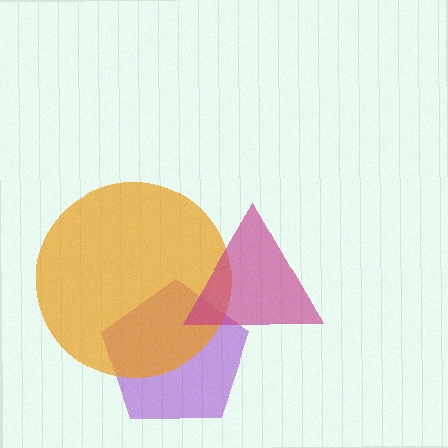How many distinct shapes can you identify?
There are 3 distinct shapes: a purple pentagon, an orange circle, a magenta triangle.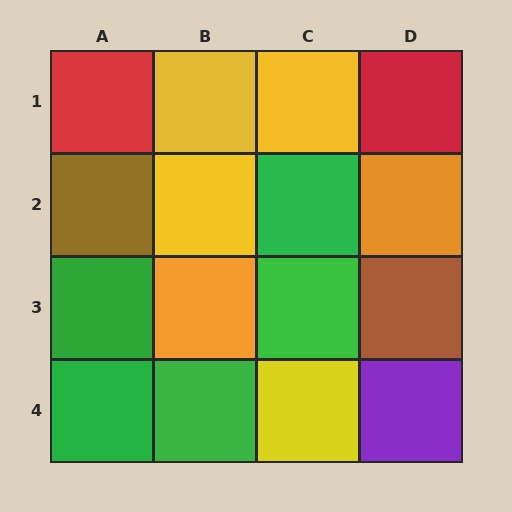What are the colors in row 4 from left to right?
Green, green, yellow, purple.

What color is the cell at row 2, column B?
Yellow.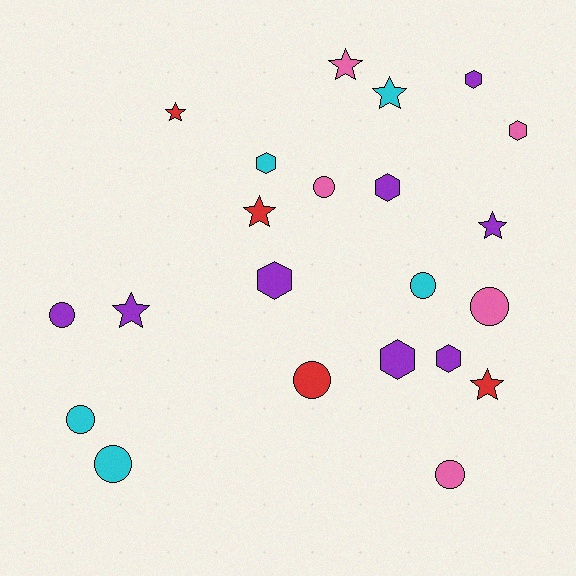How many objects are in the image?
There are 22 objects.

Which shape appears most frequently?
Circle, with 8 objects.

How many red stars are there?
There are 3 red stars.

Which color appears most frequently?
Purple, with 8 objects.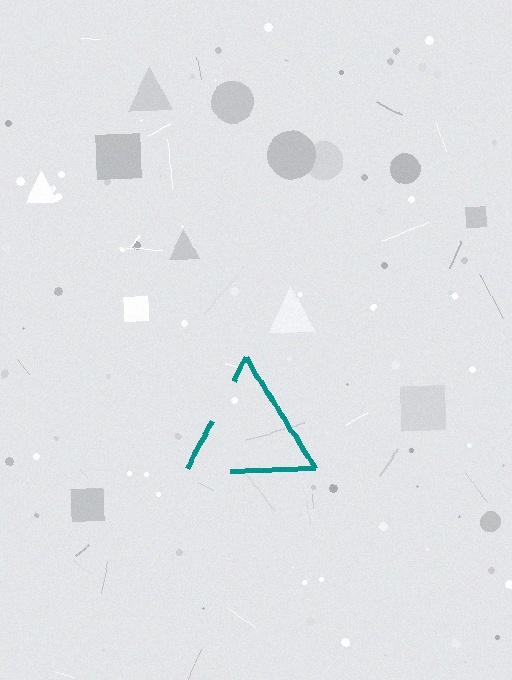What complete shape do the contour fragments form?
The contour fragments form a triangle.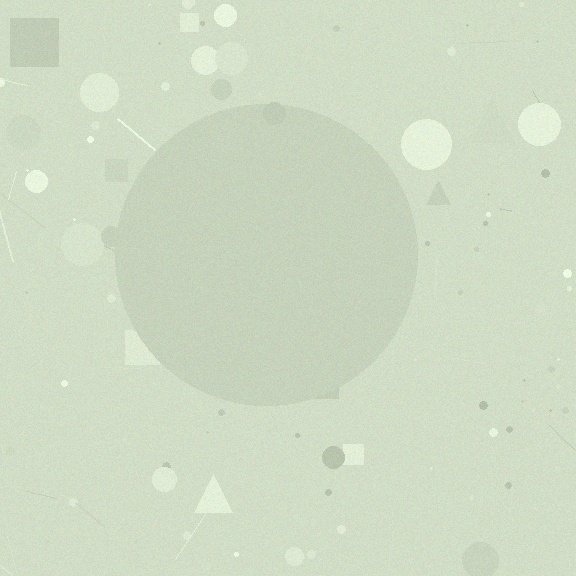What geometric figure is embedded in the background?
A circle is embedded in the background.